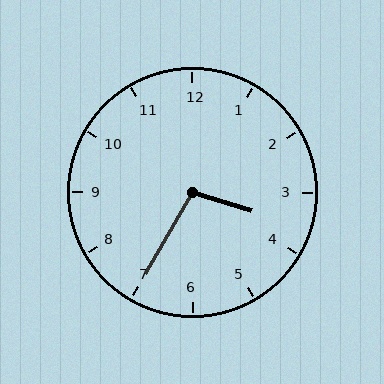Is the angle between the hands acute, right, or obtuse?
It is obtuse.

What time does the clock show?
3:35.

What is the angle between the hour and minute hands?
Approximately 102 degrees.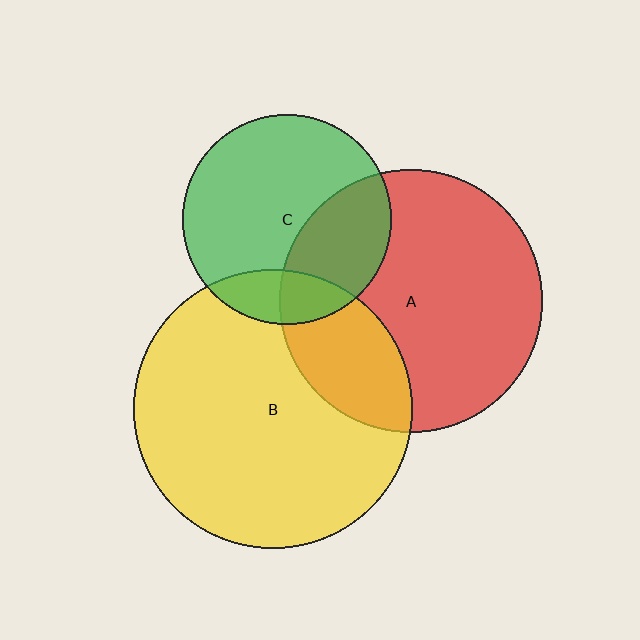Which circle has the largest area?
Circle B (yellow).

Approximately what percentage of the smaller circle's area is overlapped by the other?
Approximately 25%.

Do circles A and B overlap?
Yes.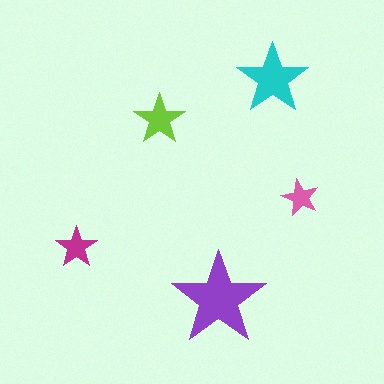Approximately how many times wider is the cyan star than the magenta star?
About 1.5 times wider.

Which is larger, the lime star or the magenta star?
The lime one.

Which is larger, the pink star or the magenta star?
The magenta one.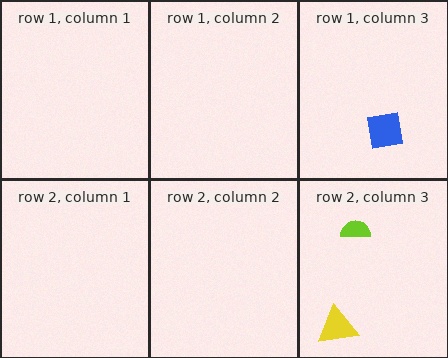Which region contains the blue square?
The row 1, column 3 region.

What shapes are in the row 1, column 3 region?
The blue square.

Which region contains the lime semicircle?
The row 2, column 3 region.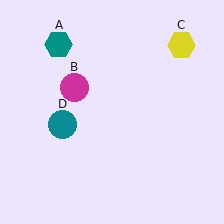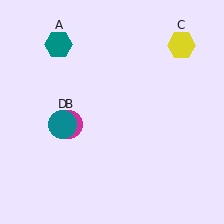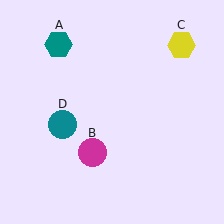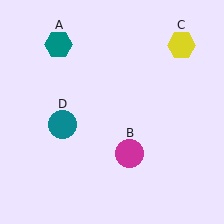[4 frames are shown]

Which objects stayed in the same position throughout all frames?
Teal hexagon (object A) and yellow hexagon (object C) and teal circle (object D) remained stationary.